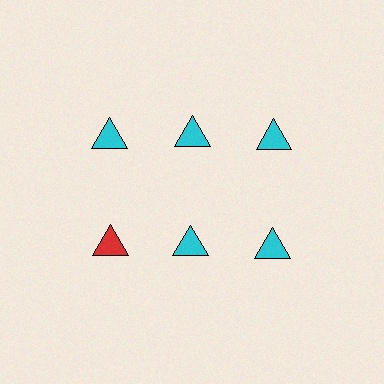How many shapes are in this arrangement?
There are 6 shapes arranged in a grid pattern.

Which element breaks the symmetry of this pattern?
The red triangle in the second row, leftmost column breaks the symmetry. All other shapes are cyan triangles.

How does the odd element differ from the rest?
It has a different color: red instead of cyan.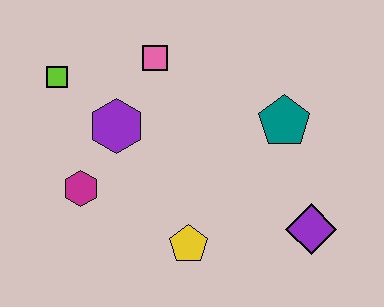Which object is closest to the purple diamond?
The teal pentagon is closest to the purple diamond.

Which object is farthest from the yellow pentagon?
The lime square is farthest from the yellow pentagon.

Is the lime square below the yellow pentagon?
No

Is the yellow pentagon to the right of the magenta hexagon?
Yes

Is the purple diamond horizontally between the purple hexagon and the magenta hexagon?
No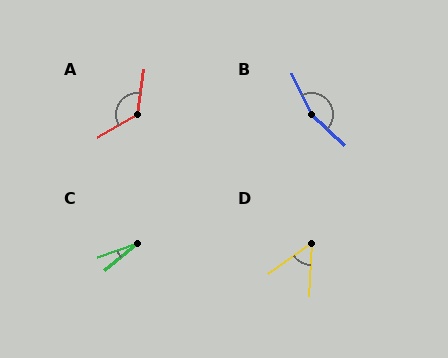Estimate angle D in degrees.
Approximately 52 degrees.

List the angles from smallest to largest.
C (20°), D (52°), A (128°), B (159°).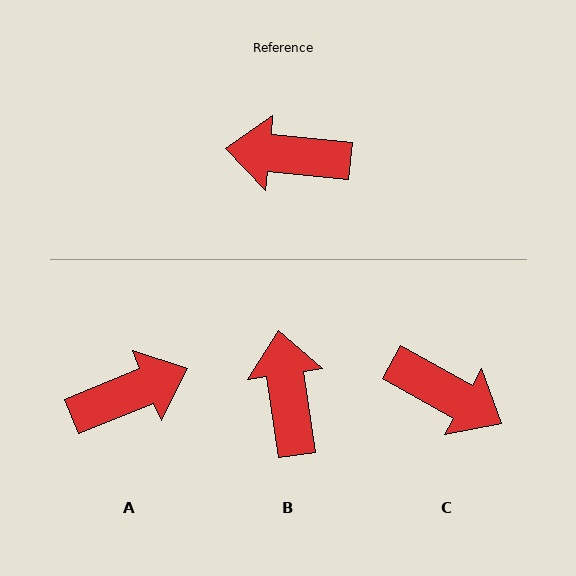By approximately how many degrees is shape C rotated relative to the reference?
Approximately 157 degrees counter-clockwise.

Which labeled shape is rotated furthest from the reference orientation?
C, about 157 degrees away.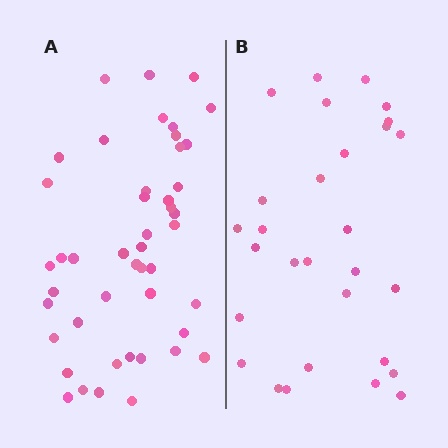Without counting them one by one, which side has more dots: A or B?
Region A (the left region) has more dots.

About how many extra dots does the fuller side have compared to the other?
Region A has approximately 15 more dots than region B.